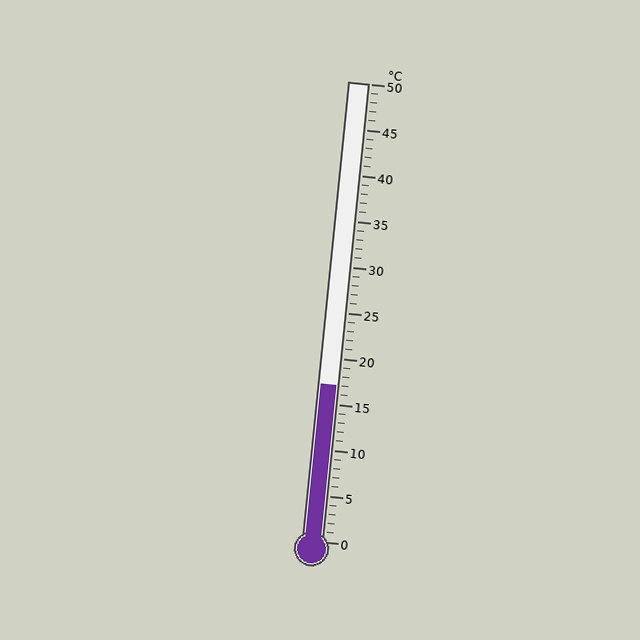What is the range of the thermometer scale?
The thermometer scale ranges from 0°C to 50°C.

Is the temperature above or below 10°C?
The temperature is above 10°C.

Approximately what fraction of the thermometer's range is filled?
The thermometer is filled to approximately 35% of its range.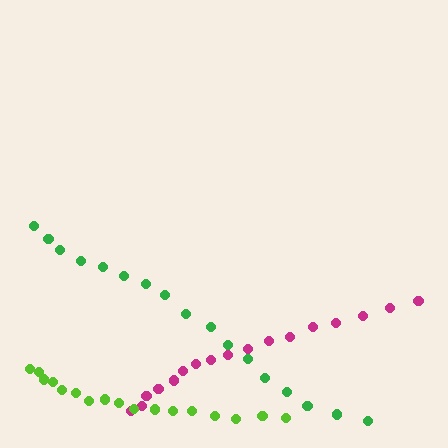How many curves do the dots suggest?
There are 3 distinct paths.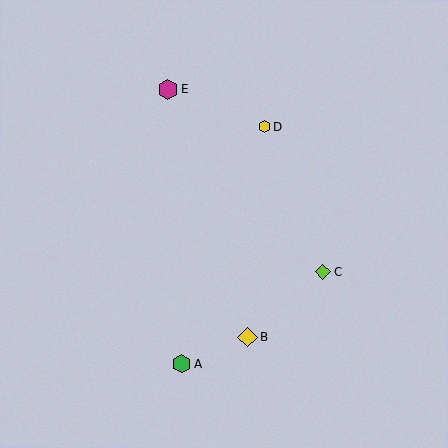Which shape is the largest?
The magenta hexagon (labeled E) is the largest.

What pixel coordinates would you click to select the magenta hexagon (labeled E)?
Click at (168, 89) to select the magenta hexagon E.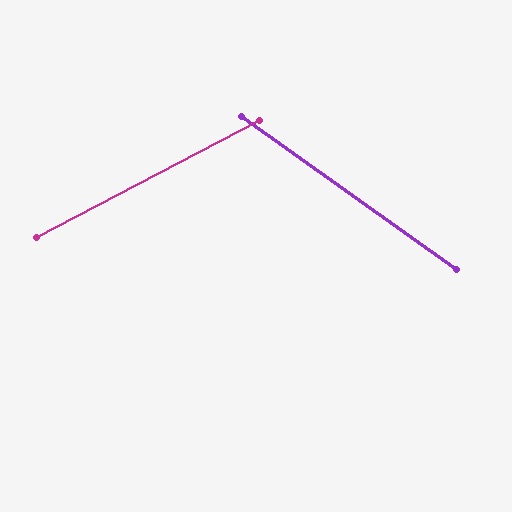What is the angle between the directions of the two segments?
Approximately 63 degrees.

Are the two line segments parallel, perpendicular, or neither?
Neither parallel nor perpendicular — they differ by about 63°.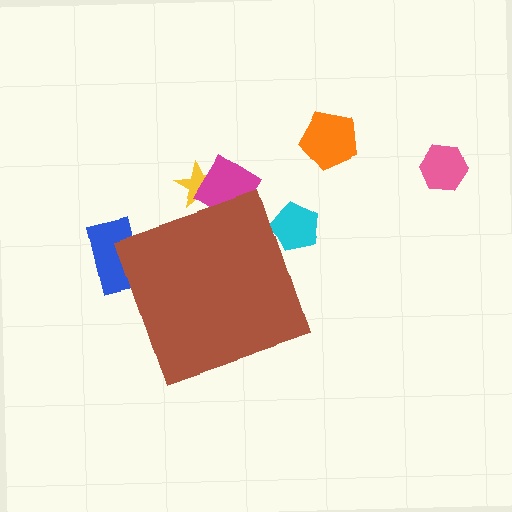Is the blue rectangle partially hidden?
Yes, the blue rectangle is partially hidden behind the brown diamond.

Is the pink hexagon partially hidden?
No, the pink hexagon is fully visible.